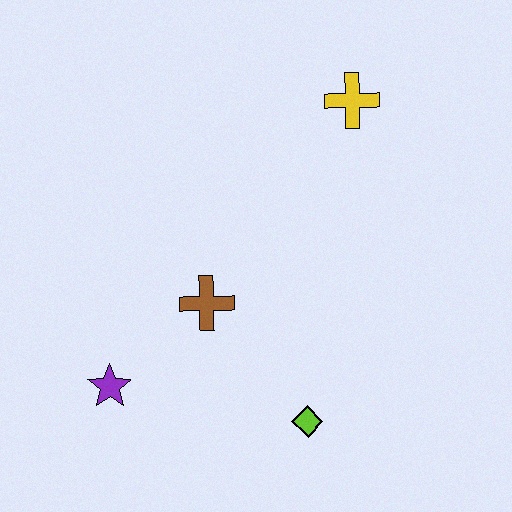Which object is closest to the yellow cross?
The brown cross is closest to the yellow cross.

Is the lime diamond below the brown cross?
Yes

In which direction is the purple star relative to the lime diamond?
The purple star is to the left of the lime diamond.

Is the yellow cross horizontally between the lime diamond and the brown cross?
No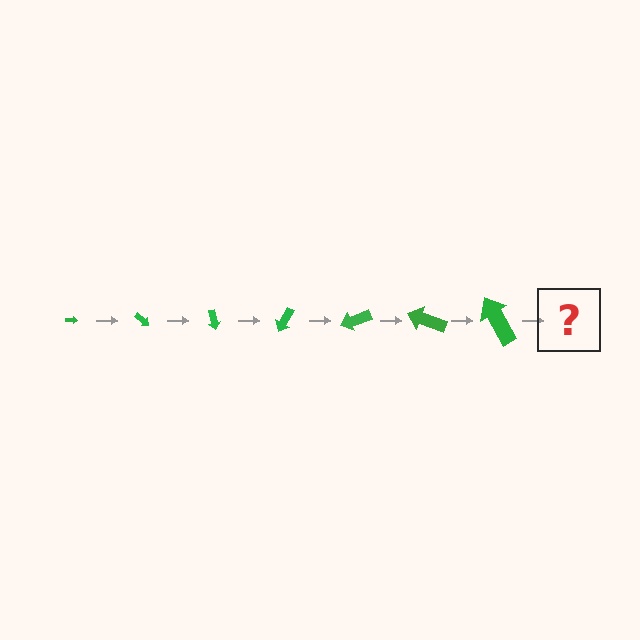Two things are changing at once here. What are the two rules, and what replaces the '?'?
The two rules are that the arrow grows larger each step and it rotates 40 degrees each step. The '?' should be an arrow, larger than the previous one and rotated 280 degrees from the start.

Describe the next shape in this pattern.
It should be an arrow, larger than the previous one and rotated 280 degrees from the start.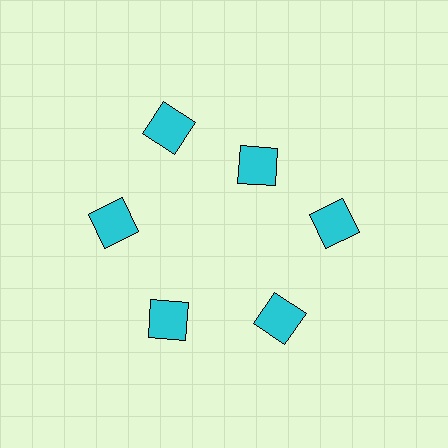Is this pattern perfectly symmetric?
No. The 6 cyan squares are arranged in a ring, but one element near the 1 o'clock position is pulled inward toward the center, breaking the 6-fold rotational symmetry.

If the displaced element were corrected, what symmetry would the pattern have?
It would have 6-fold rotational symmetry — the pattern would map onto itself every 60 degrees.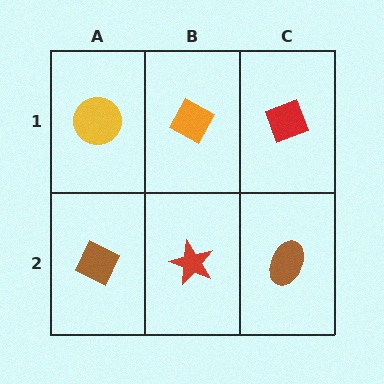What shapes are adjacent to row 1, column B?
A red star (row 2, column B), a yellow circle (row 1, column A), a red diamond (row 1, column C).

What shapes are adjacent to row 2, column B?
An orange diamond (row 1, column B), a brown diamond (row 2, column A), a brown ellipse (row 2, column C).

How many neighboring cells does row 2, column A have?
2.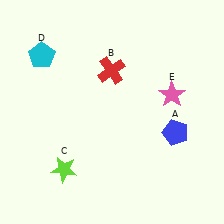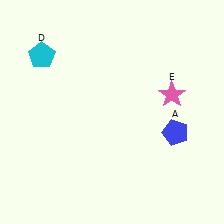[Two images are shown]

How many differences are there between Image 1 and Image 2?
There are 2 differences between the two images.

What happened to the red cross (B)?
The red cross (B) was removed in Image 2. It was in the top-left area of Image 1.